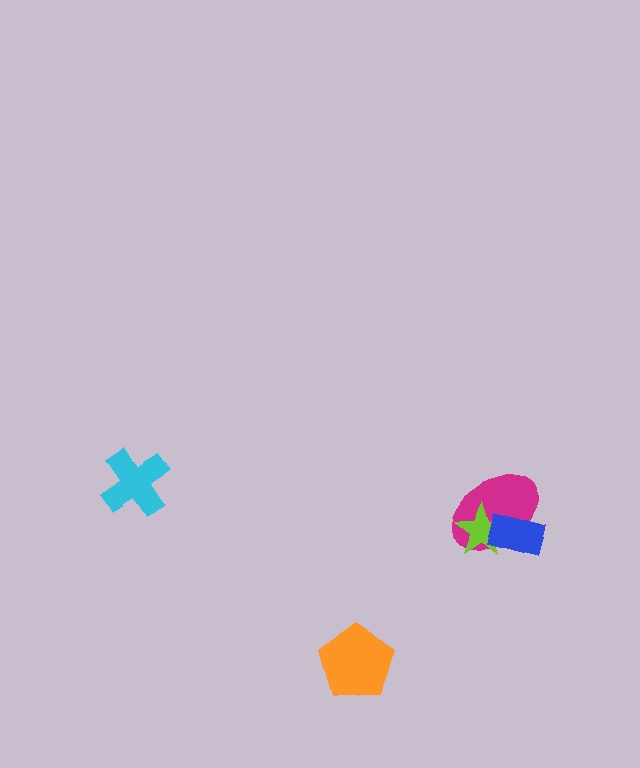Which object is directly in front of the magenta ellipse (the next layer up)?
The lime star is directly in front of the magenta ellipse.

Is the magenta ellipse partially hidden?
Yes, it is partially covered by another shape.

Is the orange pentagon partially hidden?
No, no other shape covers it.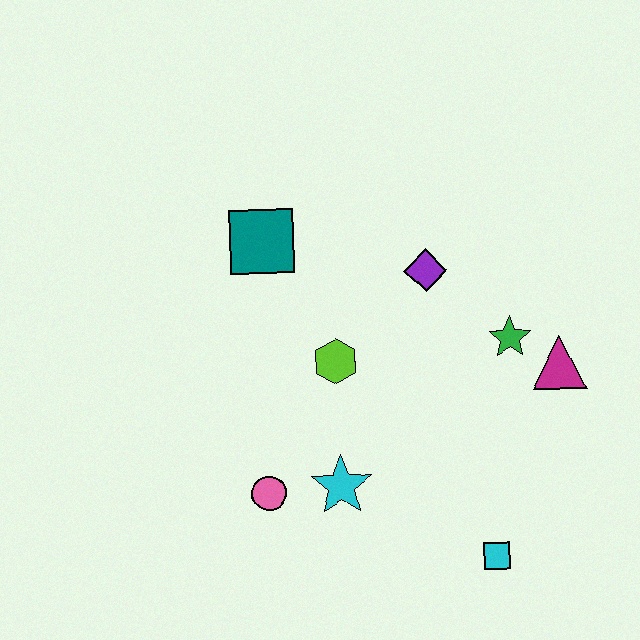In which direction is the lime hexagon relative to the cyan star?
The lime hexagon is above the cyan star.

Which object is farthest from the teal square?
The cyan square is farthest from the teal square.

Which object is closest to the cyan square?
The cyan star is closest to the cyan square.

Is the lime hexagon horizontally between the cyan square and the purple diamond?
No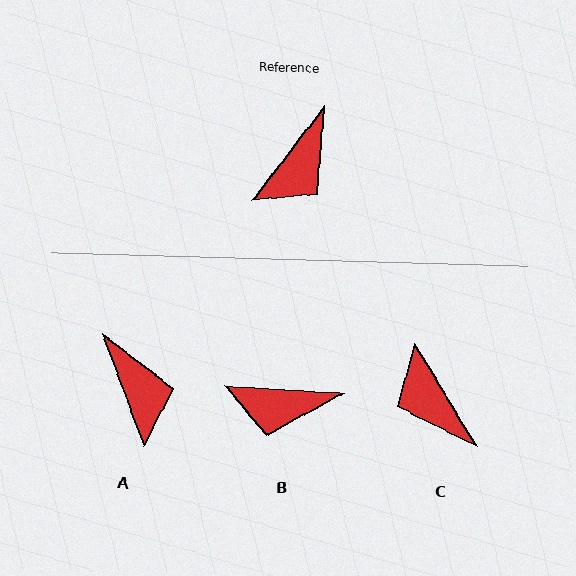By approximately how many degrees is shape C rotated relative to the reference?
Approximately 112 degrees clockwise.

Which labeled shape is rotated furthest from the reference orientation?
C, about 112 degrees away.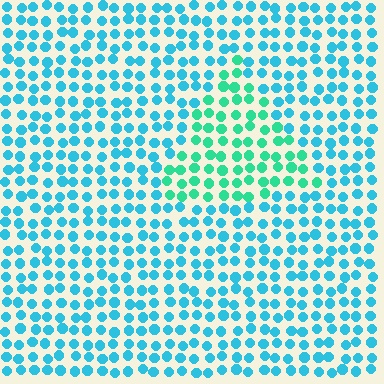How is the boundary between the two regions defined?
The boundary is defined purely by a slight shift in hue (about 35 degrees). Spacing, size, and orientation are identical on both sides.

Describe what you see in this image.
The image is filled with small cyan elements in a uniform arrangement. A triangle-shaped region is visible where the elements are tinted to a slightly different hue, forming a subtle color boundary.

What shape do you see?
I see a triangle.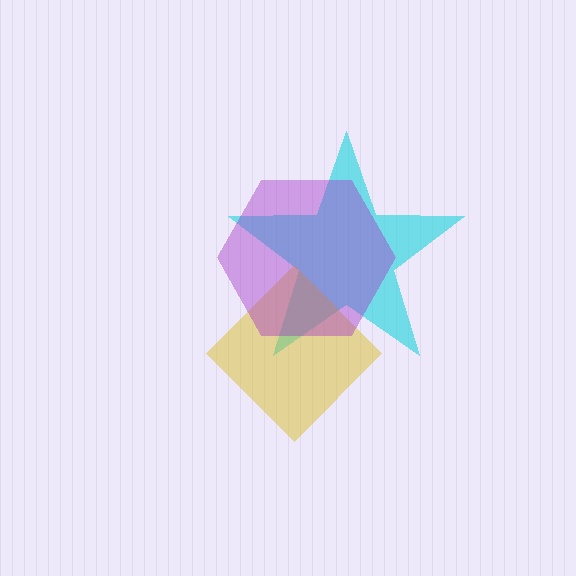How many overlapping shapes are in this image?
There are 3 overlapping shapes in the image.